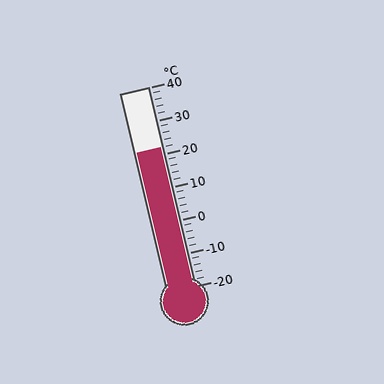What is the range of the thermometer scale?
The thermometer scale ranges from -20°C to 40°C.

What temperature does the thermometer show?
The thermometer shows approximately 22°C.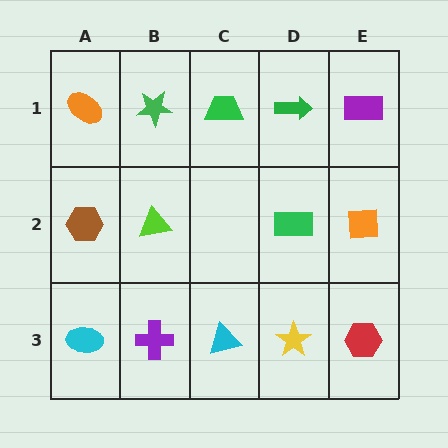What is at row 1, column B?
A green star.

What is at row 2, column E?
An orange square.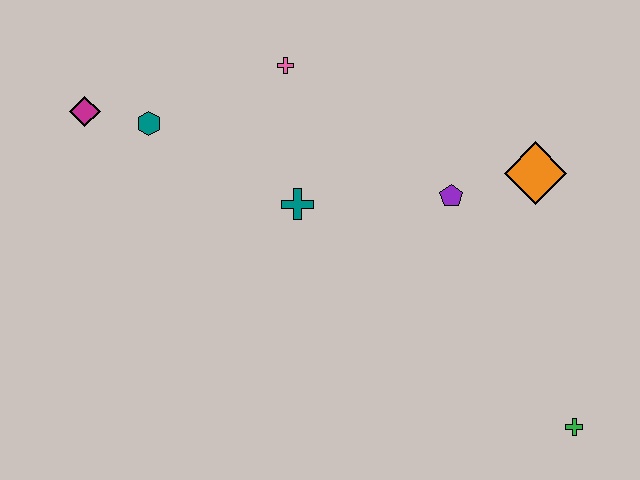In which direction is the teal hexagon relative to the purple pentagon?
The teal hexagon is to the left of the purple pentagon.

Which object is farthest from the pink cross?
The green cross is farthest from the pink cross.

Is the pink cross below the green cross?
No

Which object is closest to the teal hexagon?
The magenta diamond is closest to the teal hexagon.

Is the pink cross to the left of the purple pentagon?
Yes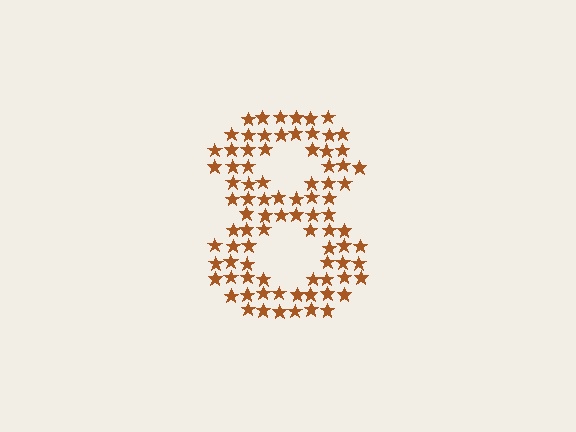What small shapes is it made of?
It is made of small stars.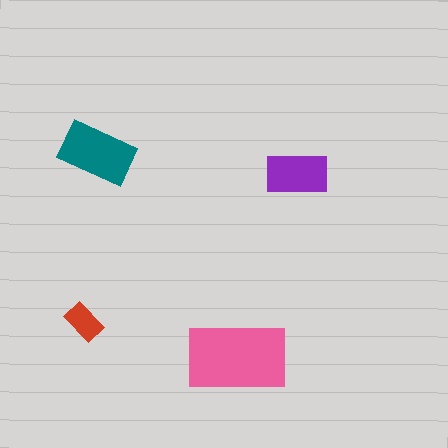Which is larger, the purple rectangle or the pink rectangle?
The pink one.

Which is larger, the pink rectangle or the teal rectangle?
The pink one.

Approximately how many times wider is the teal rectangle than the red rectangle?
About 2 times wider.